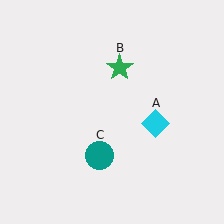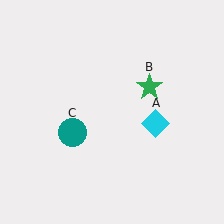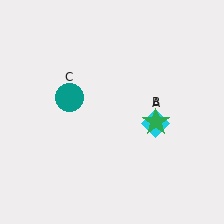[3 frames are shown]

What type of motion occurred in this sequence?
The green star (object B), teal circle (object C) rotated clockwise around the center of the scene.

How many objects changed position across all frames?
2 objects changed position: green star (object B), teal circle (object C).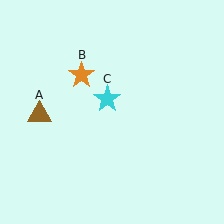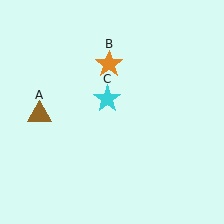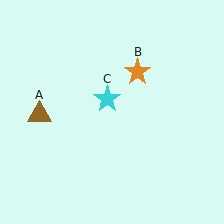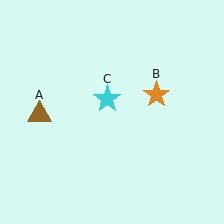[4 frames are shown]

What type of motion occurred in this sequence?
The orange star (object B) rotated clockwise around the center of the scene.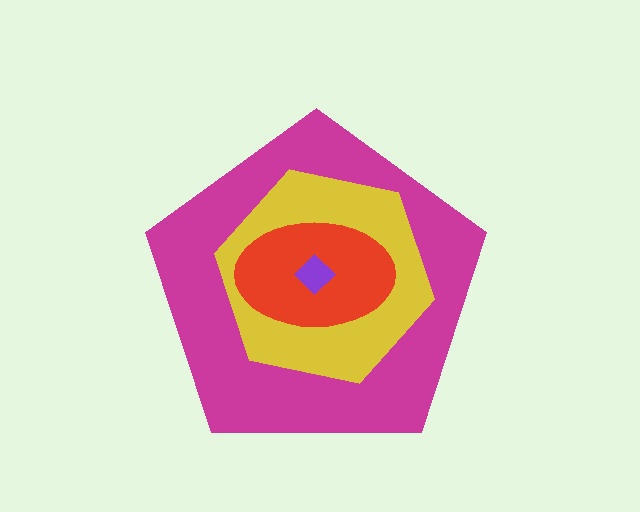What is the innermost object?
The purple diamond.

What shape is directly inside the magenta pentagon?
The yellow hexagon.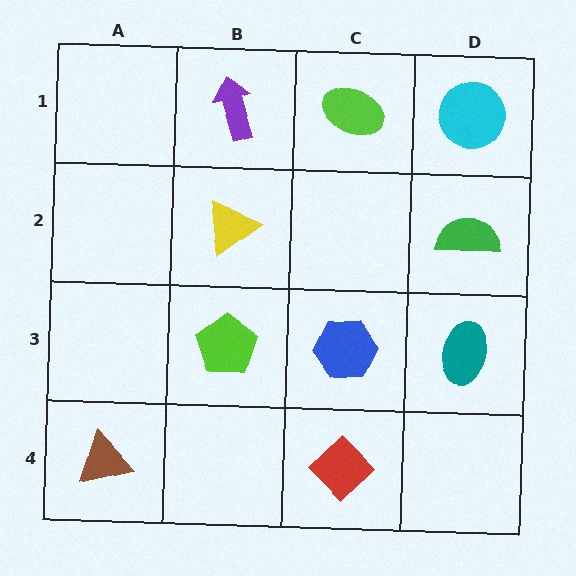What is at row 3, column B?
A lime pentagon.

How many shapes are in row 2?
2 shapes.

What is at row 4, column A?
A brown triangle.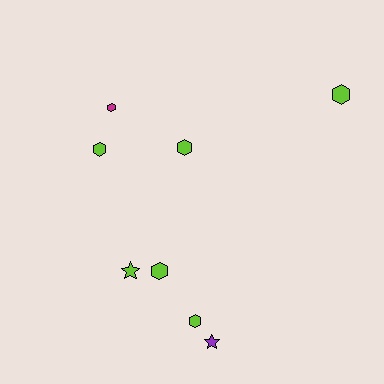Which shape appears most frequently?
Hexagon, with 6 objects.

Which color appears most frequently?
Lime, with 6 objects.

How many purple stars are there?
There is 1 purple star.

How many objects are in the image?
There are 8 objects.